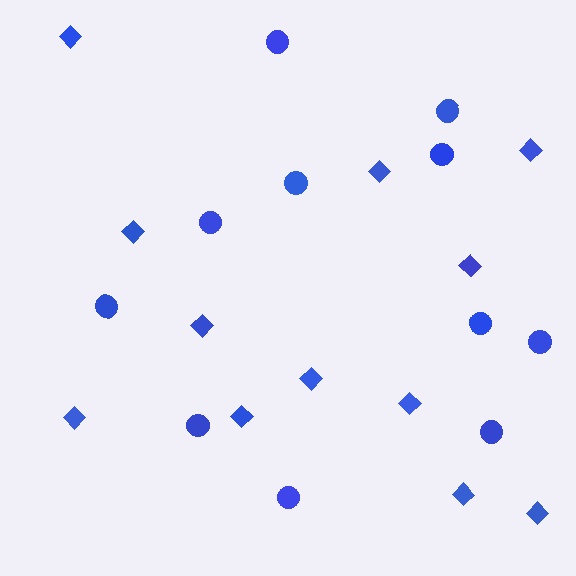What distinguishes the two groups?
There are 2 groups: one group of diamonds (12) and one group of circles (11).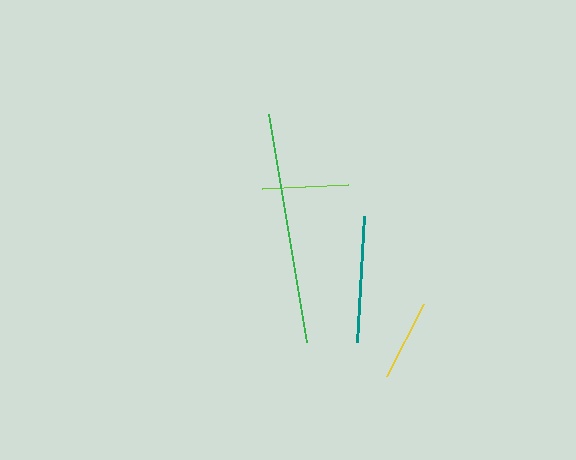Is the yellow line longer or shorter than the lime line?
The lime line is longer than the yellow line.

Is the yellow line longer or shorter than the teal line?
The teal line is longer than the yellow line.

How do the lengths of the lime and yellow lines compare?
The lime and yellow lines are approximately the same length.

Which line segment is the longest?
The green line is the longest at approximately 231 pixels.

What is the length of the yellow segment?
The yellow segment is approximately 80 pixels long.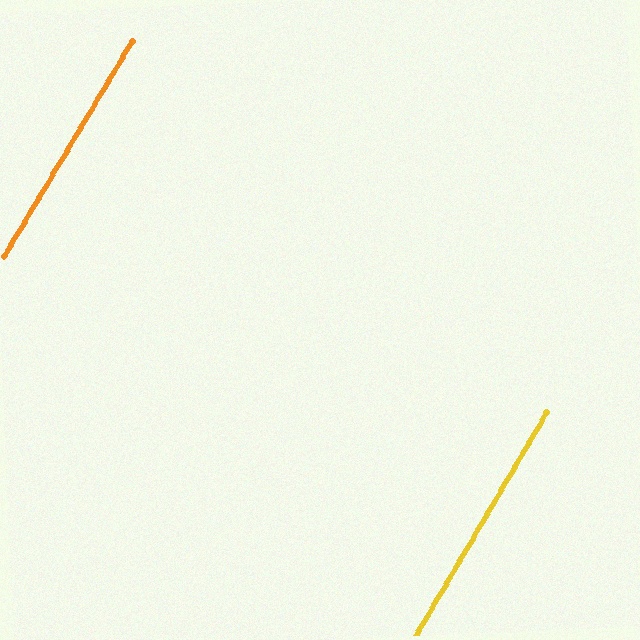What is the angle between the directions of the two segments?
Approximately 0 degrees.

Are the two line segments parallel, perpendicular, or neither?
Parallel — their directions differ by only 0.3°.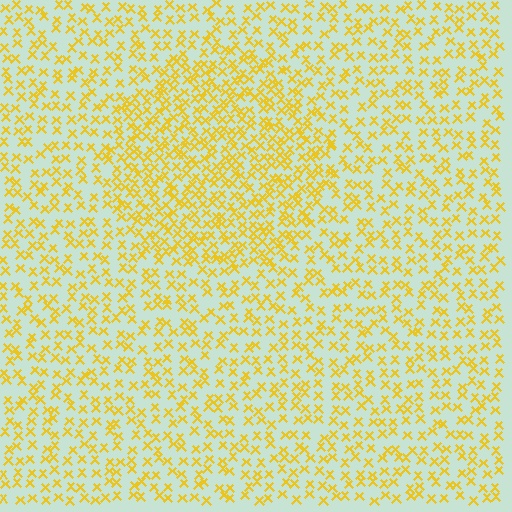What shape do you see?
I see a circle.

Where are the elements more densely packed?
The elements are more densely packed inside the circle boundary.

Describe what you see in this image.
The image contains small yellow elements arranged at two different densities. A circle-shaped region is visible where the elements are more densely packed than the surrounding area.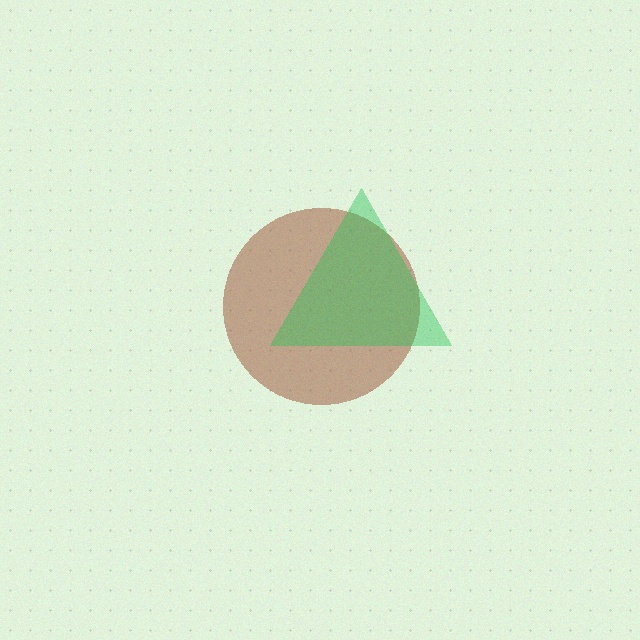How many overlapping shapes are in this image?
There are 2 overlapping shapes in the image.